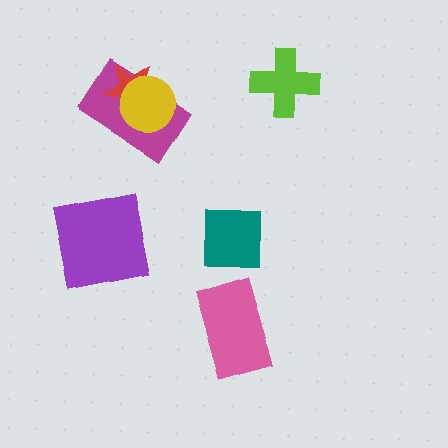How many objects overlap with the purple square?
0 objects overlap with the purple square.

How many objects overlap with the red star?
2 objects overlap with the red star.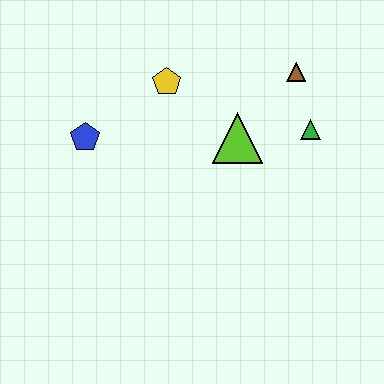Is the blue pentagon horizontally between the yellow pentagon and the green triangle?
No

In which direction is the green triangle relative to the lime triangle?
The green triangle is to the right of the lime triangle.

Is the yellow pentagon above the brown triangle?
No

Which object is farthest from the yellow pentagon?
The green triangle is farthest from the yellow pentagon.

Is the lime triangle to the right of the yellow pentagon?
Yes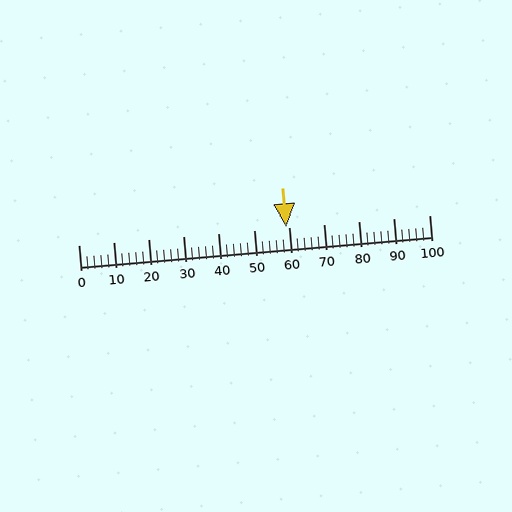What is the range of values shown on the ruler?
The ruler shows values from 0 to 100.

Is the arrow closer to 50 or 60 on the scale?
The arrow is closer to 60.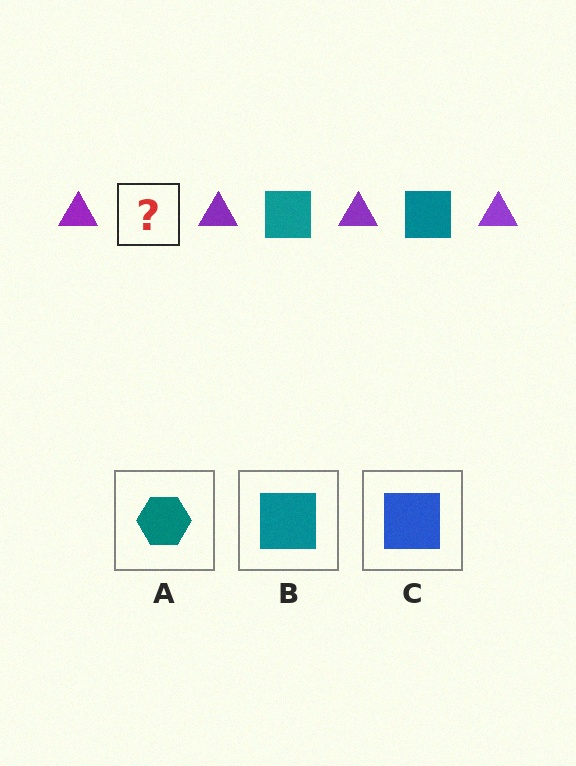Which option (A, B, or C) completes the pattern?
B.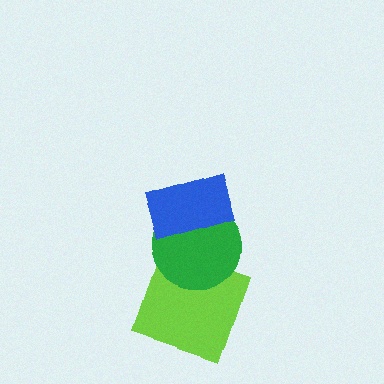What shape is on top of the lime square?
The green circle is on top of the lime square.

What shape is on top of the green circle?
The blue rectangle is on top of the green circle.